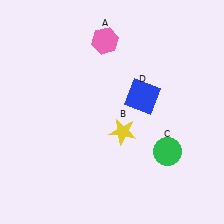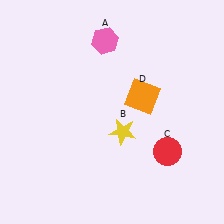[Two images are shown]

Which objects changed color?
C changed from green to red. D changed from blue to orange.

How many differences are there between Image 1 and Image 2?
There are 2 differences between the two images.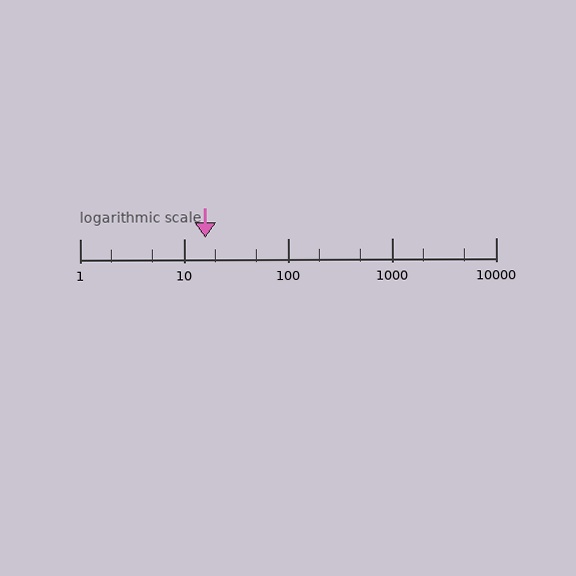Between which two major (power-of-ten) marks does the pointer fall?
The pointer is between 10 and 100.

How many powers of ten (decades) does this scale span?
The scale spans 4 decades, from 1 to 10000.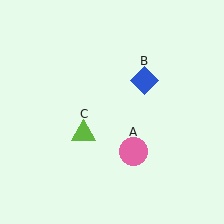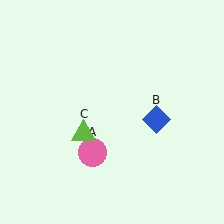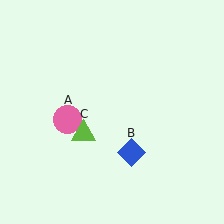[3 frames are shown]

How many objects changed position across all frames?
2 objects changed position: pink circle (object A), blue diamond (object B).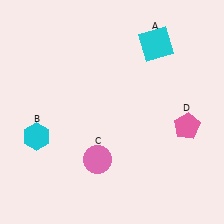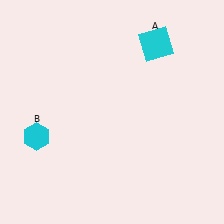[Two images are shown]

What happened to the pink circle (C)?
The pink circle (C) was removed in Image 2. It was in the bottom-left area of Image 1.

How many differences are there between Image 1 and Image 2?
There are 2 differences between the two images.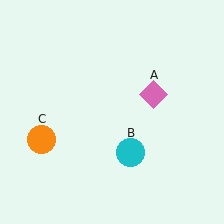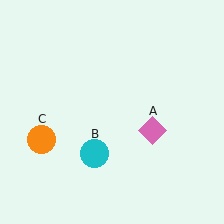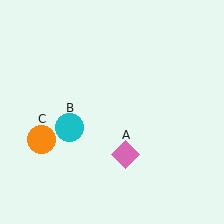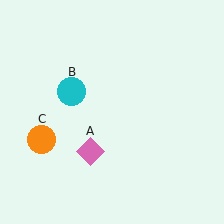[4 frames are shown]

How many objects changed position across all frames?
2 objects changed position: pink diamond (object A), cyan circle (object B).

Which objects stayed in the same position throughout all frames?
Orange circle (object C) remained stationary.